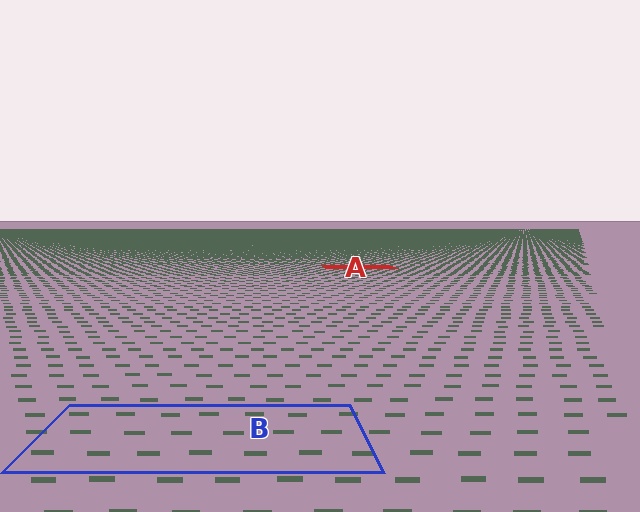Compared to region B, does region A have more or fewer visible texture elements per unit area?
Region A has more texture elements per unit area — they are packed more densely because it is farther away.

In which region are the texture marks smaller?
The texture marks are smaller in region A, because it is farther away.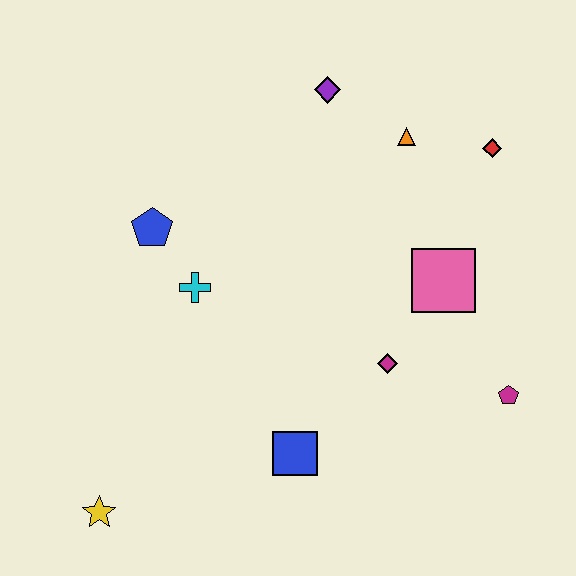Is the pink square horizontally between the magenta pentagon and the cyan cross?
Yes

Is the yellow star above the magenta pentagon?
No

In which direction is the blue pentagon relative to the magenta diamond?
The blue pentagon is to the left of the magenta diamond.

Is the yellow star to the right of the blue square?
No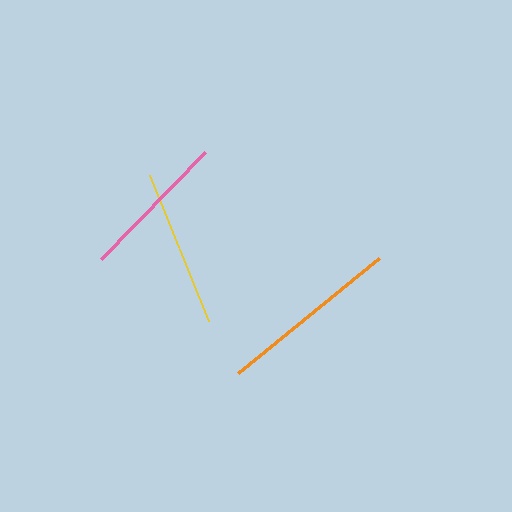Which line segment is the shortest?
The pink line is the shortest at approximately 149 pixels.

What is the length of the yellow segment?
The yellow segment is approximately 158 pixels long.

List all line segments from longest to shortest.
From longest to shortest: orange, yellow, pink.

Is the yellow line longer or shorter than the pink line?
The yellow line is longer than the pink line.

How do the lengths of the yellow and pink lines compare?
The yellow and pink lines are approximately the same length.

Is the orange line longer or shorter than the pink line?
The orange line is longer than the pink line.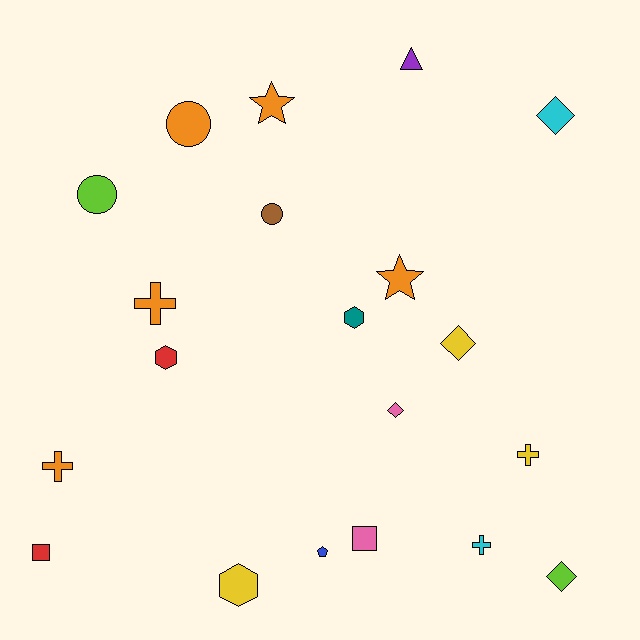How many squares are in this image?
There are 2 squares.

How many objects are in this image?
There are 20 objects.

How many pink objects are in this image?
There are 2 pink objects.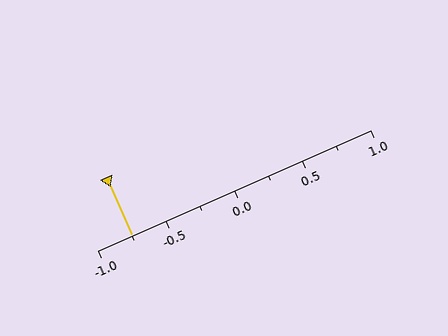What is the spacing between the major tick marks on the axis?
The major ticks are spaced 0.5 apart.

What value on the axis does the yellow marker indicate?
The marker indicates approximately -0.75.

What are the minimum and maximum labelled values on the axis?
The axis runs from -1.0 to 1.0.